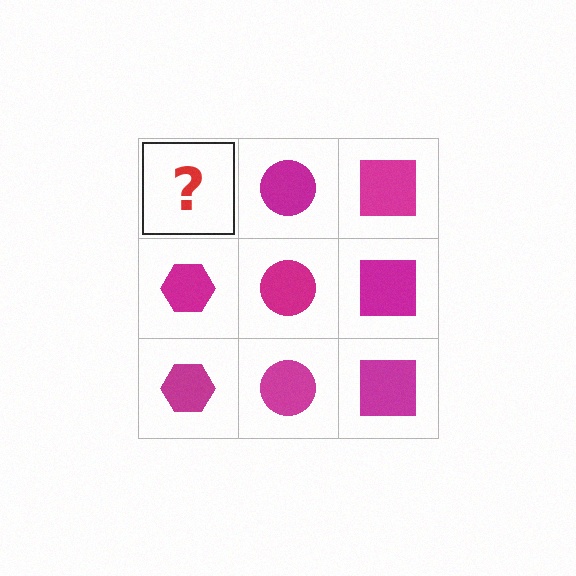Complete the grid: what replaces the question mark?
The question mark should be replaced with a magenta hexagon.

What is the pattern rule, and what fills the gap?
The rule is that each column has a consistent shape. The gap should be filled with a magenta hexagon.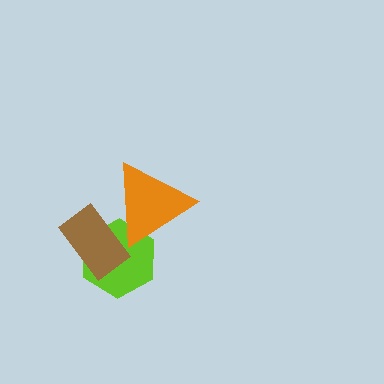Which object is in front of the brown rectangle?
The orange triangle is in front of the brown rectangle.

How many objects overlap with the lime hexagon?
2 objects overlap with the lime hexagon.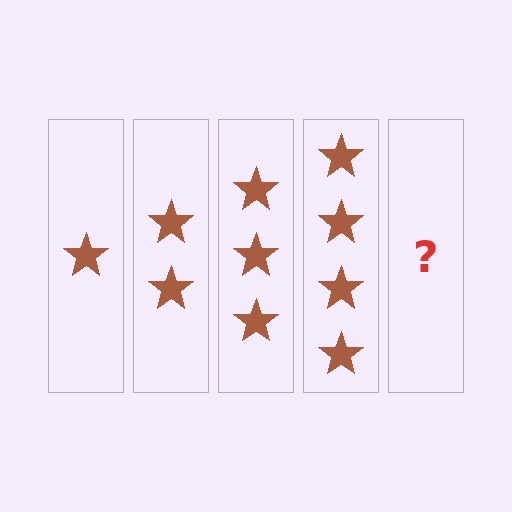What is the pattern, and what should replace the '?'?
The pattern is that each step adds one more star. The '?' should be 5 stars.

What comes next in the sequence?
The next element should be 5 stars.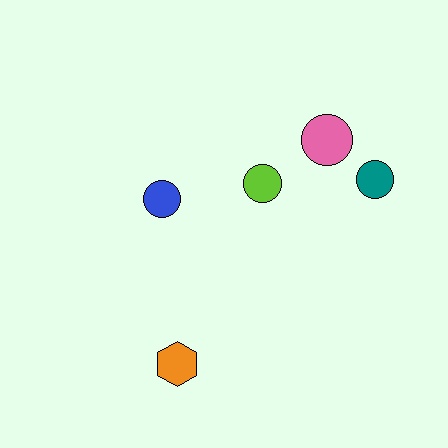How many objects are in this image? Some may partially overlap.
There are 5 objects.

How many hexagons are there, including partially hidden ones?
There is 1 hexagon.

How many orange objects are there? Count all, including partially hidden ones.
There is 1 orange object.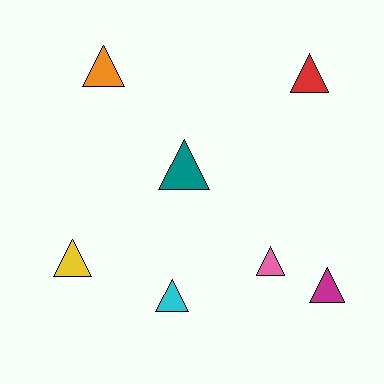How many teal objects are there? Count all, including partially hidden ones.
There is 1 teal object.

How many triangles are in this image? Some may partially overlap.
There are 7 triangles.